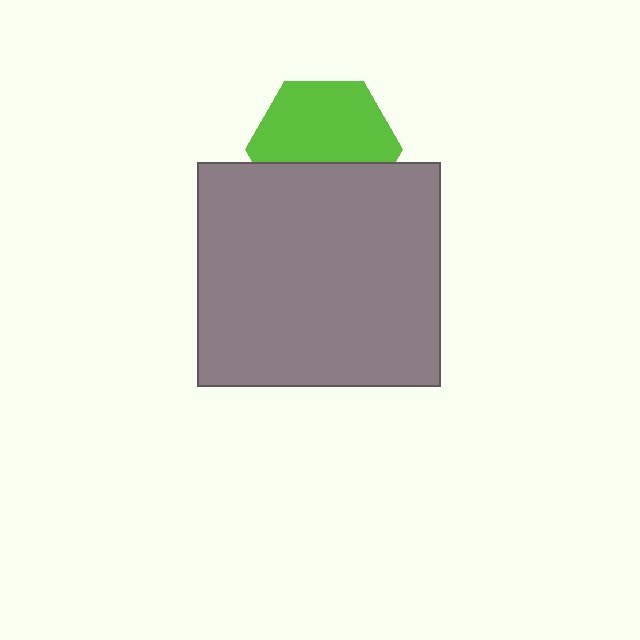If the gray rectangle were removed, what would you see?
You would see the complete lime hexagon.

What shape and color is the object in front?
The object in front is a gray rectangle.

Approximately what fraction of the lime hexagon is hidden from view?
Roughly 39% of the lime hexagon is hidden behind the gray rectangle.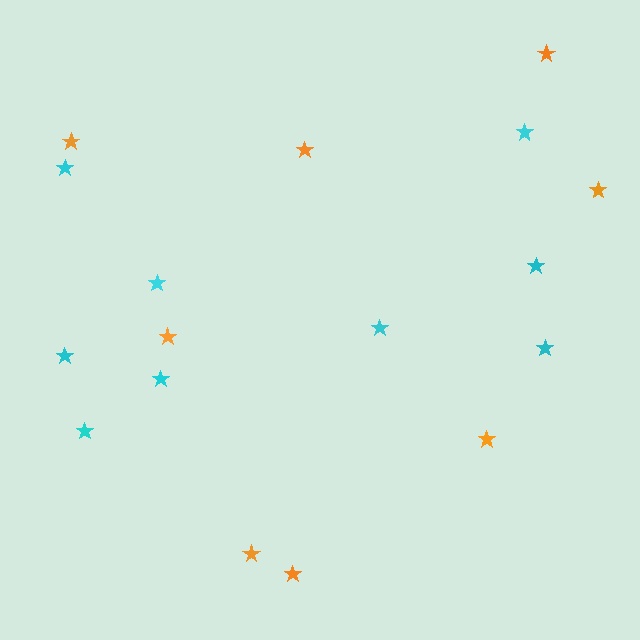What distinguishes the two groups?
There are 2 groups: one group of cyan stars (9) and one group of orange stars (8).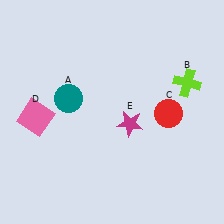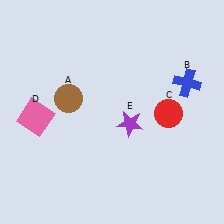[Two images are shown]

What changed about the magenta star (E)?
In Image 1, E is magenta. In Image 2, it changed to purple.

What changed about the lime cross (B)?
In Image 1, B is lime. In Image 2, it changed to blue.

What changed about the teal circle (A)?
In Image 1, A is teal. In Image 2, it changed to brown.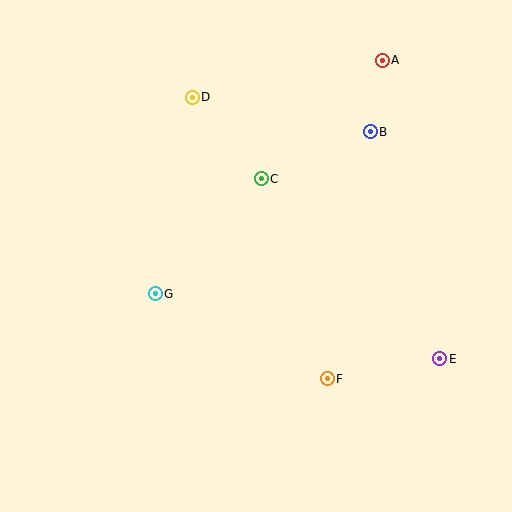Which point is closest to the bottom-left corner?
Point G is closest to the bottom-left corner.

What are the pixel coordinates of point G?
Point G is at (155, 294).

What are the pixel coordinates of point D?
Point D is at (192, 97).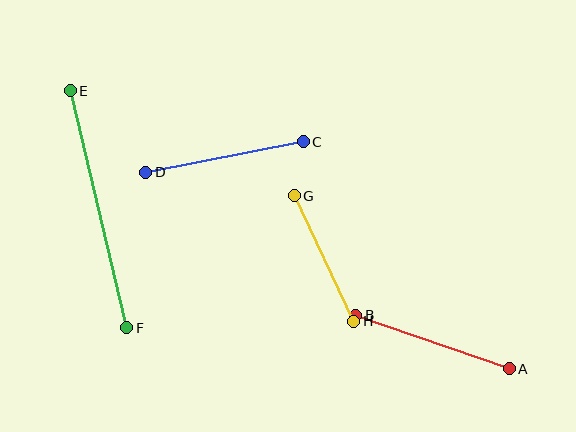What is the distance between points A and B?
The distance is approximately 163 pixels.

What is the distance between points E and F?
The distance is approximately 244 pixels.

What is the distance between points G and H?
The distance is approximately 139 pixels.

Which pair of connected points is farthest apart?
Points E and F are farthest apart.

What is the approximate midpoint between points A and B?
The midpoint is at approximately (432, 342) pixels.